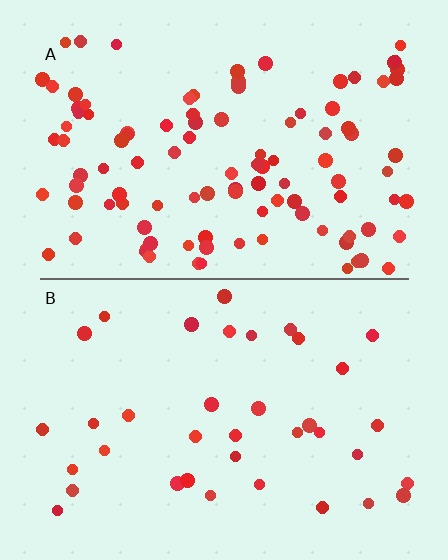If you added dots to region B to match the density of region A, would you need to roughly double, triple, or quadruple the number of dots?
Approximately triple.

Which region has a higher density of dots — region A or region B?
A (the top).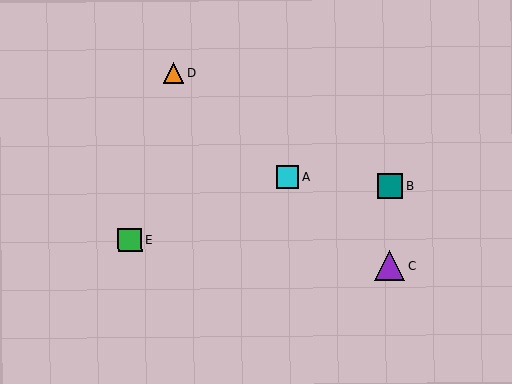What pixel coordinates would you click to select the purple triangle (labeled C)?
Click at (390, 266) to select the purple triangle C.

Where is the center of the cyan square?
The center of the cyan square is at (287, 177).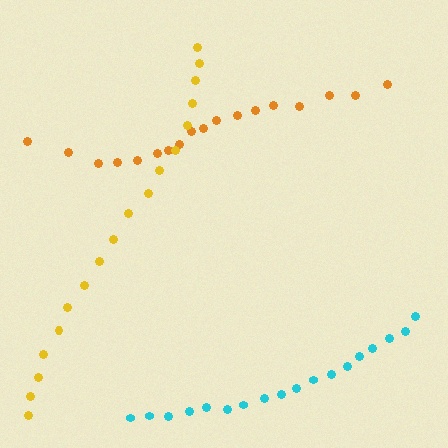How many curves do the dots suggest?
There are 3 distinct paths.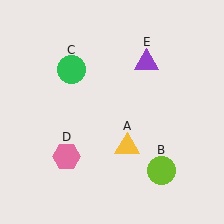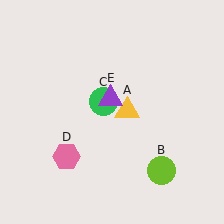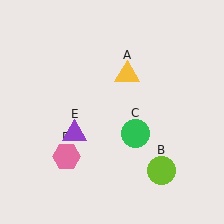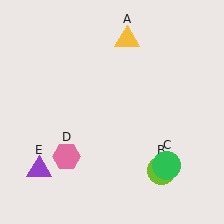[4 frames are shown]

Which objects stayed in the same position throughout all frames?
Lime circle (object B) and pink hexagon (object D) remained stationary.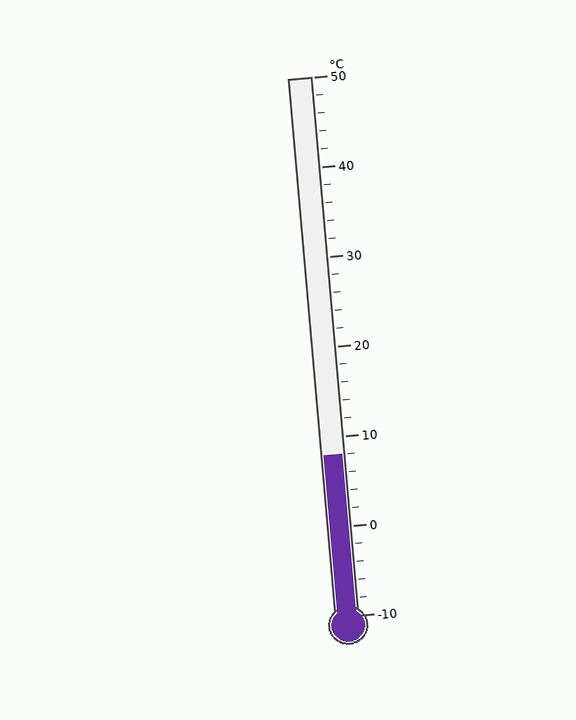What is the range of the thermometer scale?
The thermometer scale ranges from -10°C to 50°C.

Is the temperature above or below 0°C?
The temperature is above 0°C.